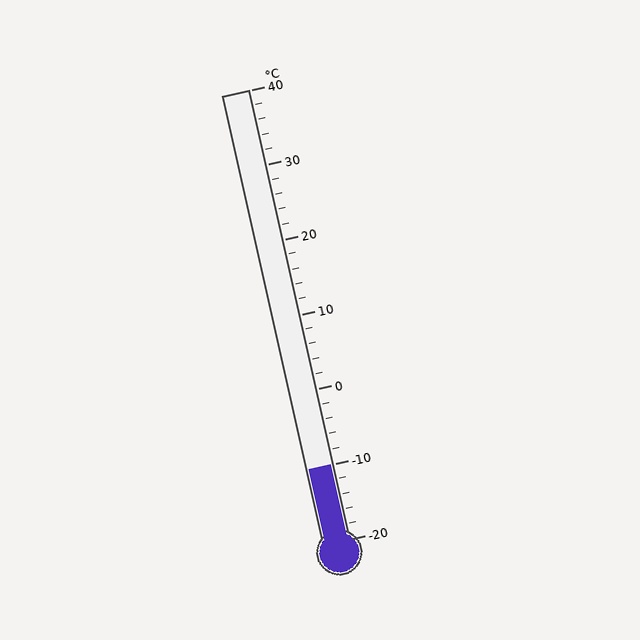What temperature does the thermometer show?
The thermometer shows approximately -10°C.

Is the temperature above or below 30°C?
The temperature is below 30°C.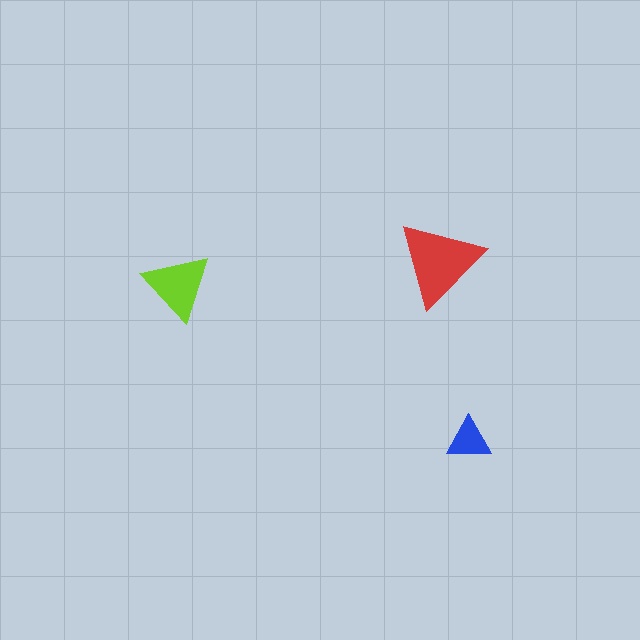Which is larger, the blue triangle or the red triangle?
The red one.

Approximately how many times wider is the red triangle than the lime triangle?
About 1.5 times wider.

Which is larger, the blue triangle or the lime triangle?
The lime one.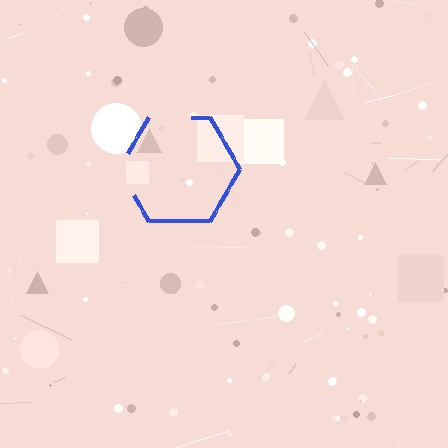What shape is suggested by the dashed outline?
The dashed outline suggests a hexagon.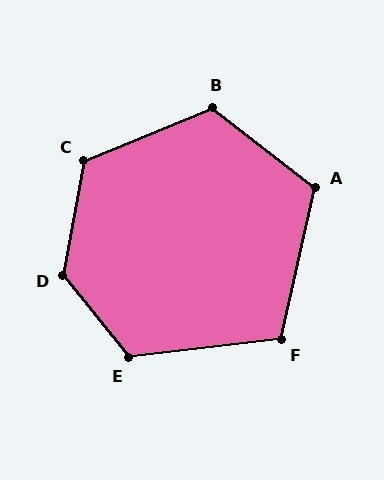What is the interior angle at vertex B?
Approximately 120 degrees (obtuse).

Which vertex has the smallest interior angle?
F, at approximately 109 degrees.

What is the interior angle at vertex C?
Approximately 123 degrees (obtuse).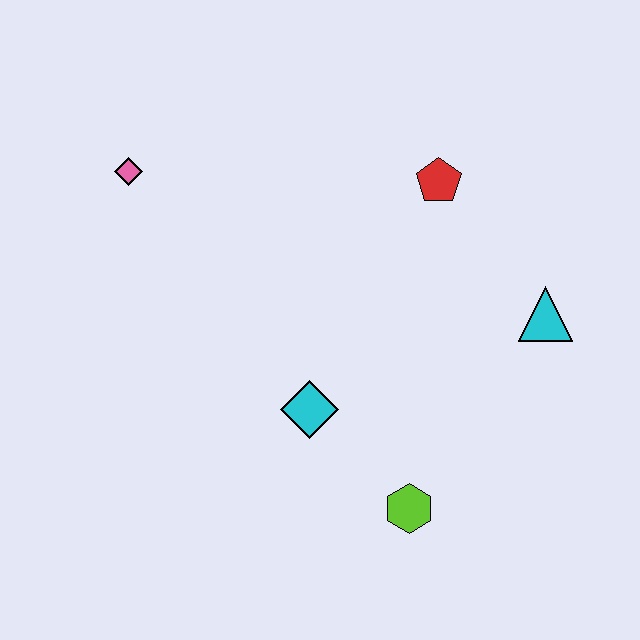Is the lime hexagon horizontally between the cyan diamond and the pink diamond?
No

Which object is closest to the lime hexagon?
The cyan diamond is closest to the lime hexagon.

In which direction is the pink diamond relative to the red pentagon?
The pink diamond is to the left of the red pentagon.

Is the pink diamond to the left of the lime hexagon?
Yes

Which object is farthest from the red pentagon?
The lime hexagon is farthest from the red pentagon.